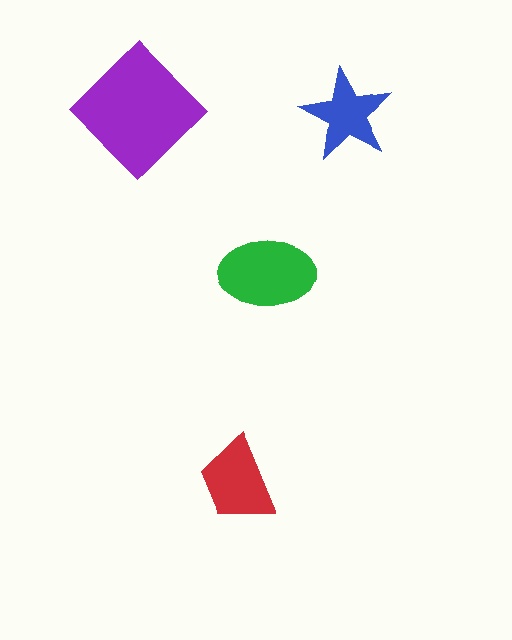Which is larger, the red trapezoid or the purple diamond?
The purple diamond.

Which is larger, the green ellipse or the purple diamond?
The purple diamond.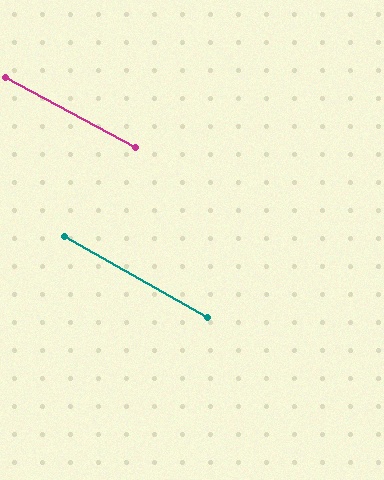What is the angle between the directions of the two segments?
Approximately 1 degree.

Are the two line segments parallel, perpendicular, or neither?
Parallel — their directions differ by only 1.2°.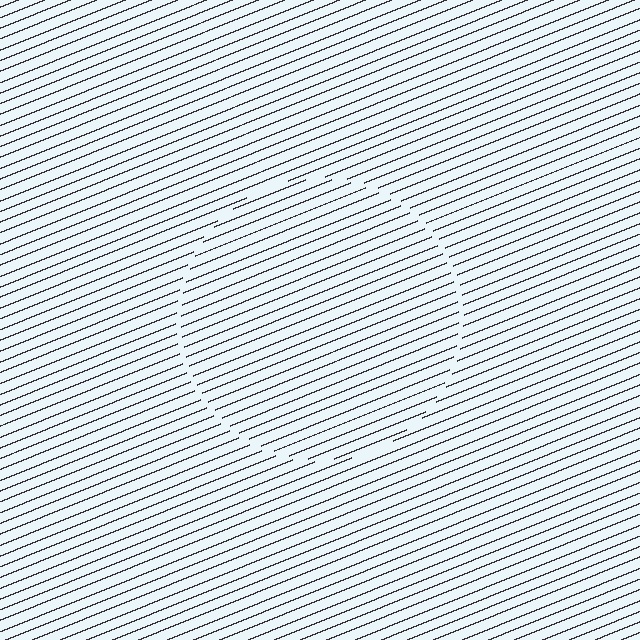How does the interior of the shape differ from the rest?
The interior of the shape contains the same grating, shifted by half a period — the contour is defined by the phase discontinuity where line-ends from the inner and outer gratings abut.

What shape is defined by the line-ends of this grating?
An illusory circle. The interior of the shape contains the same grating, shifted by half a period — the contour is defined by the phase discontinuity where line-ends from the inner and outer gratings abut.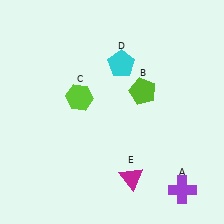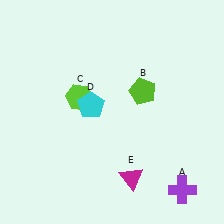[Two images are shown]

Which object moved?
The cyan pentagon (D) moved down.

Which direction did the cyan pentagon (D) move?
The cyan pentagon (D) moved down.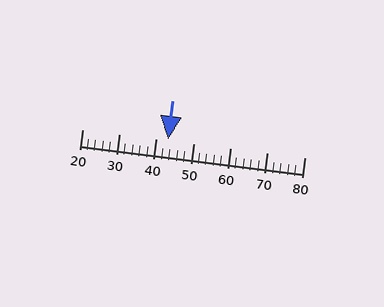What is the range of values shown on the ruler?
The ruler shows values from 20 to 80.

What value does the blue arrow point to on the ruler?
The blue arrow points to approximately 43.